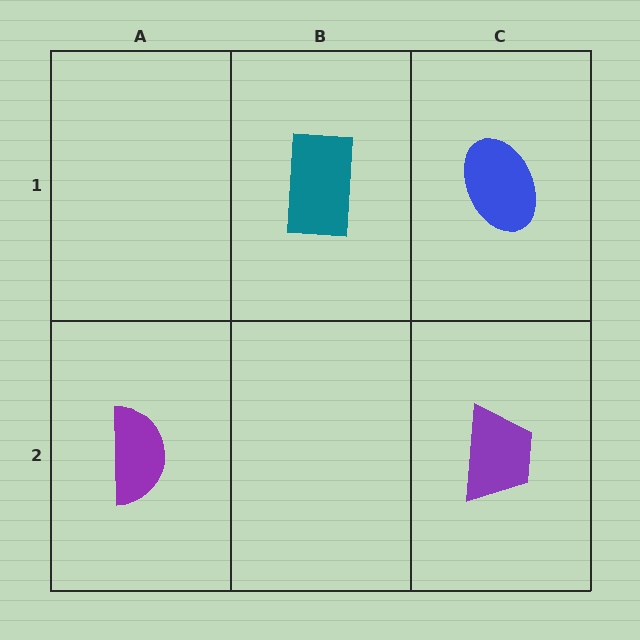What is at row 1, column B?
A teal rectangle.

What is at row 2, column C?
A purple trapezoid.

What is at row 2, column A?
A purple semicircle.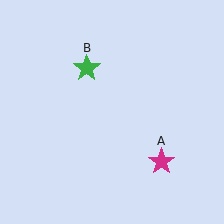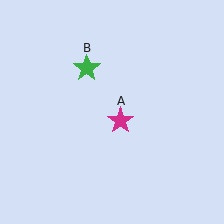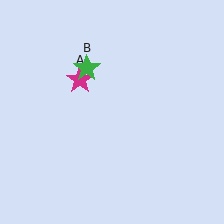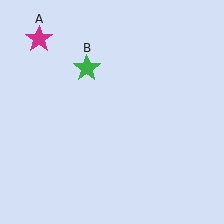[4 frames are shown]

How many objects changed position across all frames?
1 object changed position: magenta star (object A).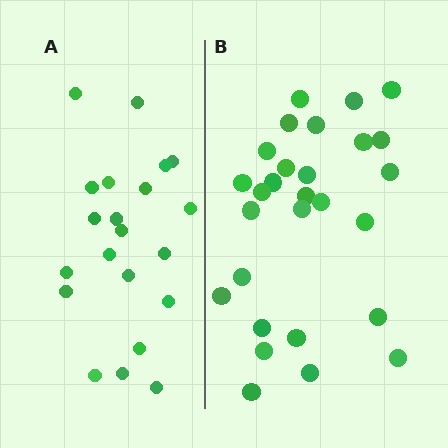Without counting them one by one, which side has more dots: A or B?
Region B (the right region) has more dots.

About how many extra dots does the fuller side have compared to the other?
Region B has roughly 8 or so more dots than region A.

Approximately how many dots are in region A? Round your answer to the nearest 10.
About 20 dots. (The exact count is 21, which rounds to 20.)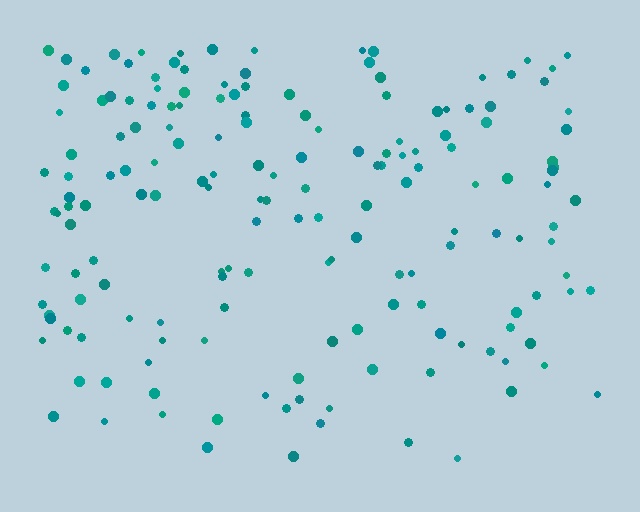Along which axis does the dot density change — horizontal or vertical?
Vertical.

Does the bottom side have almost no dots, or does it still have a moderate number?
Still a moderate number, just noticeably fewer than the top.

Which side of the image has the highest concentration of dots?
The top.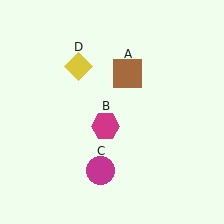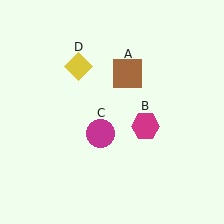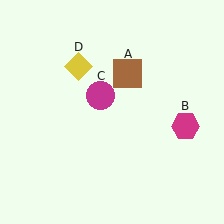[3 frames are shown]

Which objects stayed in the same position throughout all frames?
Brown square (object A) and yellow diamond (object D) remained stationary.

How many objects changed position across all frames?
2 objects changed position: magenta hexagon (object B), magenta circle (object C).